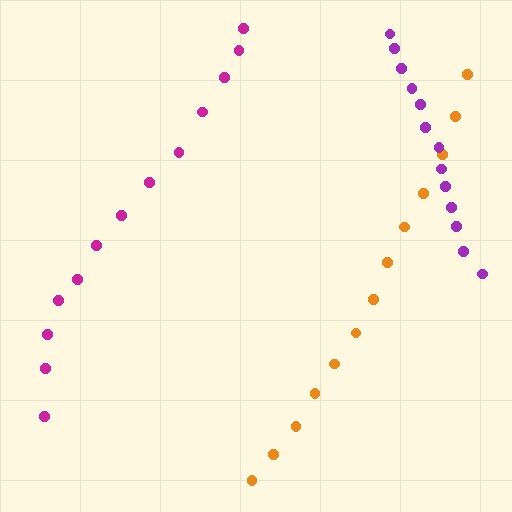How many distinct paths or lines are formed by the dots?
There are 3 distinct paths.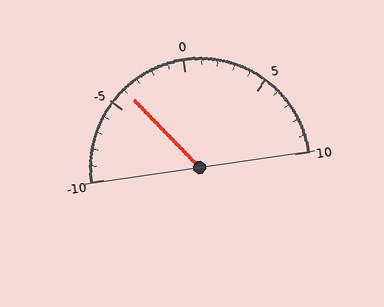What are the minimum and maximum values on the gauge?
The gauge ranges from -10 to 10.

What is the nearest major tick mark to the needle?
The nearest major tick mark is -5.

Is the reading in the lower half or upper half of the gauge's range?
The reading is in the lower half of the range (-10 to 10).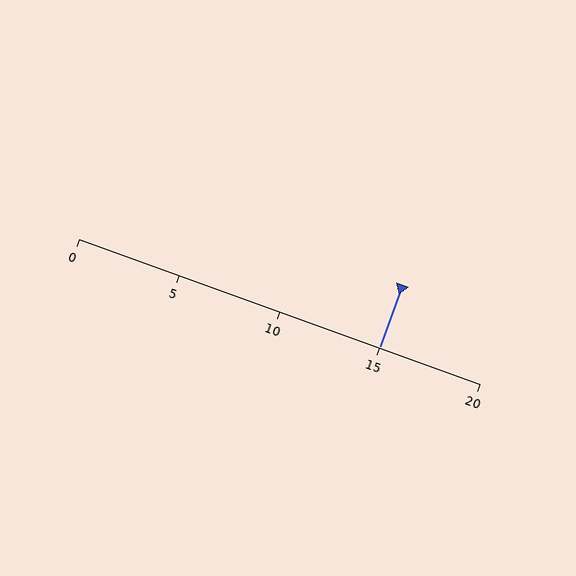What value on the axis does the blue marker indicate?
The marker indicates approximately 15.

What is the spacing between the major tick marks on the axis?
The major ticks are spaced 5 apart.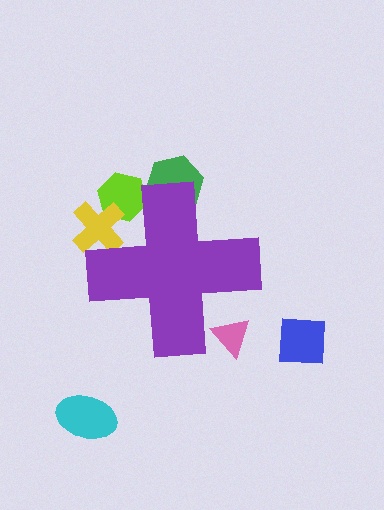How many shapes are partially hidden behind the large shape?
4 shapes are partially hidden.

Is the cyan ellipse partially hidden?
No, the cyan ellipse is fully visible.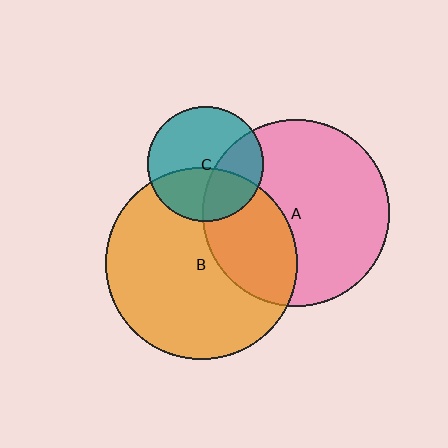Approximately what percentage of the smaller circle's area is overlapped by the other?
Approximately 35%.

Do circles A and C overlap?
Yes.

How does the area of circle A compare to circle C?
Approximately 2.6 times.